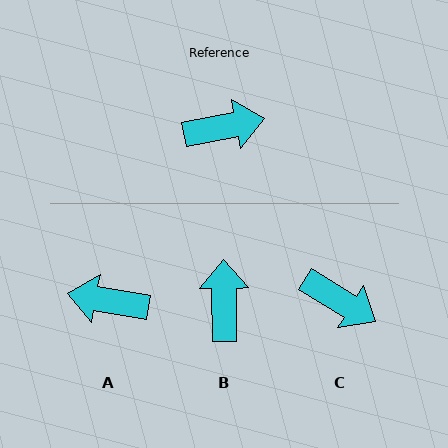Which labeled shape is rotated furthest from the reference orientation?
A, about 159 degrees away.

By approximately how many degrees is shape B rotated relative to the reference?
Approximately 79 degrees counter-clockwise.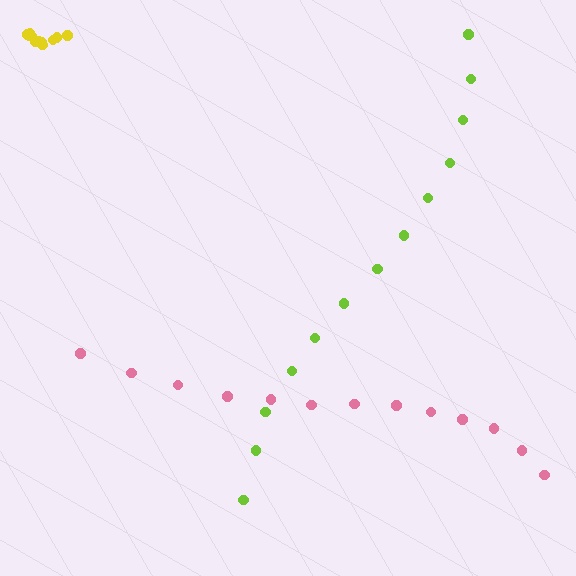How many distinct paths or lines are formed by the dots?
There are 3 distinct paths.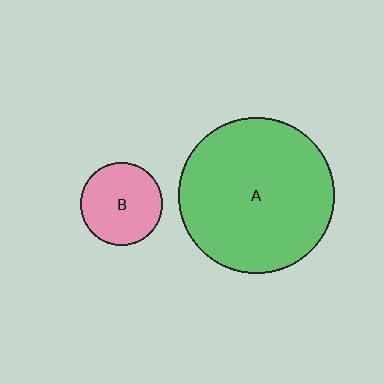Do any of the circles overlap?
No, none of the circles overlap.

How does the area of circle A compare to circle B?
Approximately 3.5 times.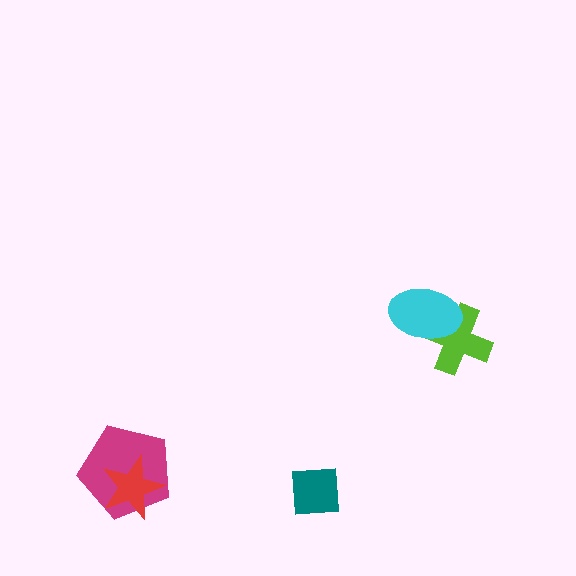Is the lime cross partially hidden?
Yes, it is partially covered by another shape.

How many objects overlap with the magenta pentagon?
1 object overlaps with the magenta pentagon.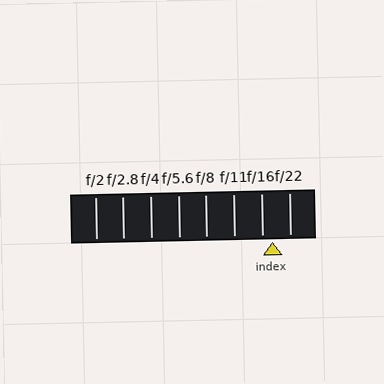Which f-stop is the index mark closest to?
The index mark is closest to f/16.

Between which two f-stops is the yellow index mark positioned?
The index mark is between f/16 and f/22.